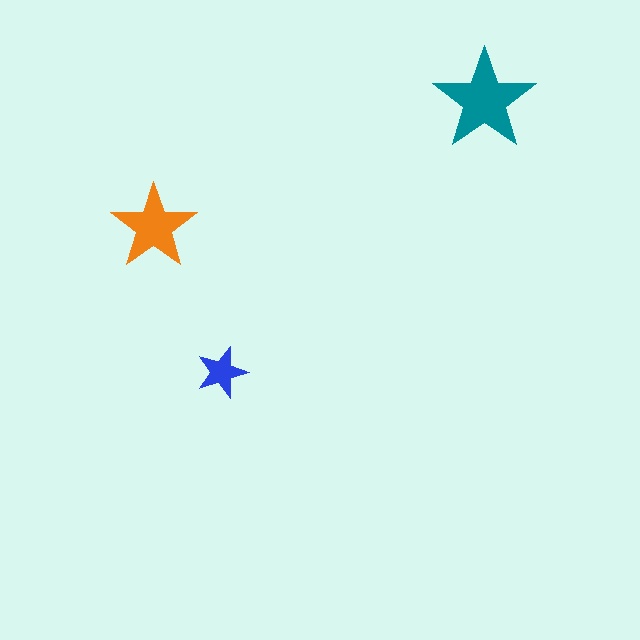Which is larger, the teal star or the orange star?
The teal one.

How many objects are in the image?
There are 3 objects in the image.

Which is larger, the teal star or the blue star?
The teal one.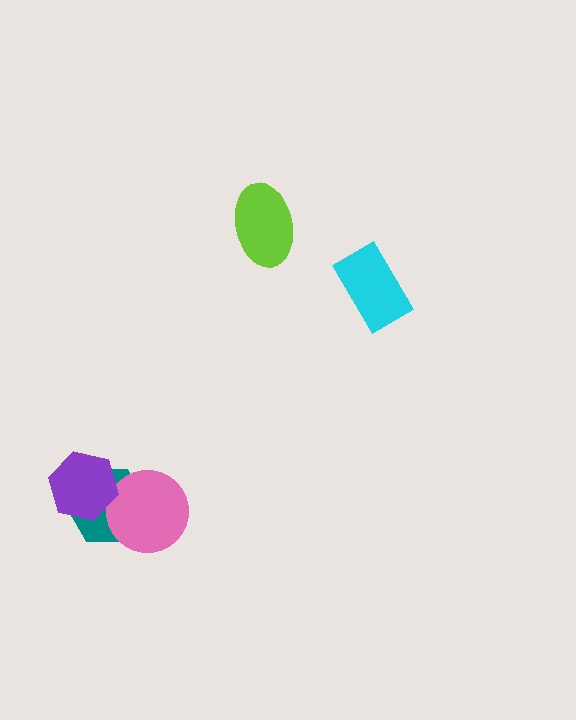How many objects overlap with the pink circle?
2 objects overlap with the pink circle.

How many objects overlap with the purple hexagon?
2 objects overlap with the purple hexagon.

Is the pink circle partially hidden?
Yes, it is partially covered by another shape.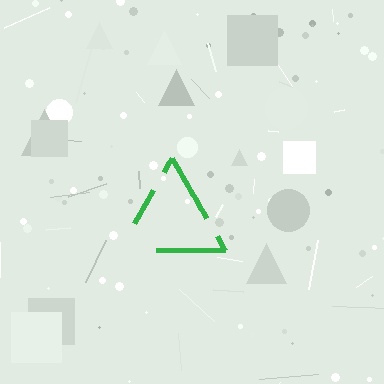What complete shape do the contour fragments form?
The contour fragments form a triangle.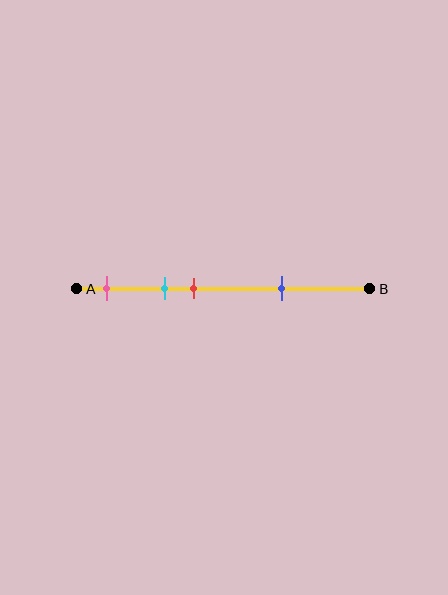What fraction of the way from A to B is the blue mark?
The blue mark is approximately 70% (0.7) of the way from A to B.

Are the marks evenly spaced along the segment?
No, the marks are not evenly spaced.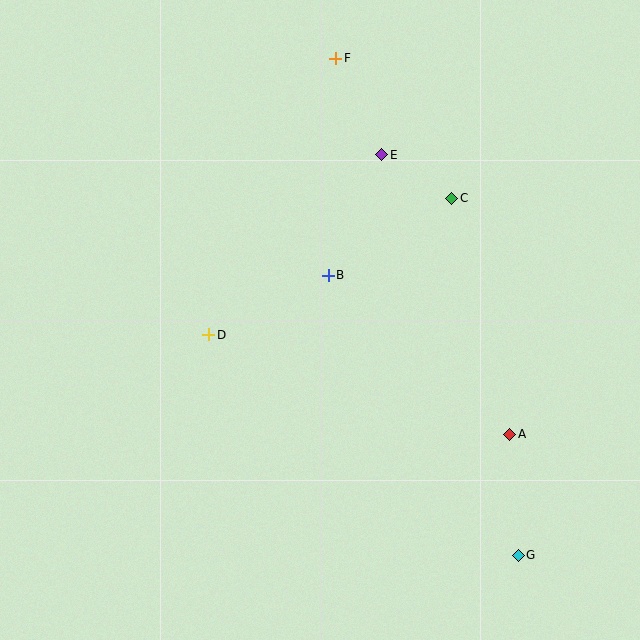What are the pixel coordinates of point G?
Point G is at (518, 555).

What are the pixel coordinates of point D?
Point D is at (209, 335).